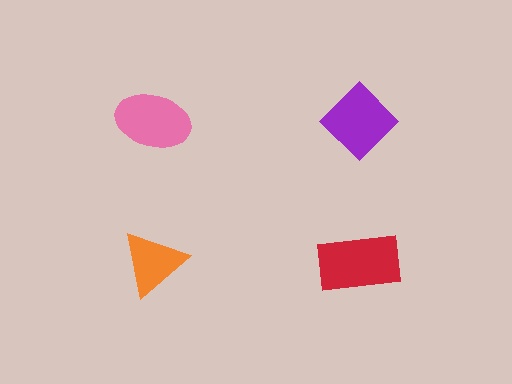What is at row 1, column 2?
A purple diamond.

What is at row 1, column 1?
A pink ellipse.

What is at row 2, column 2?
A red rectangle.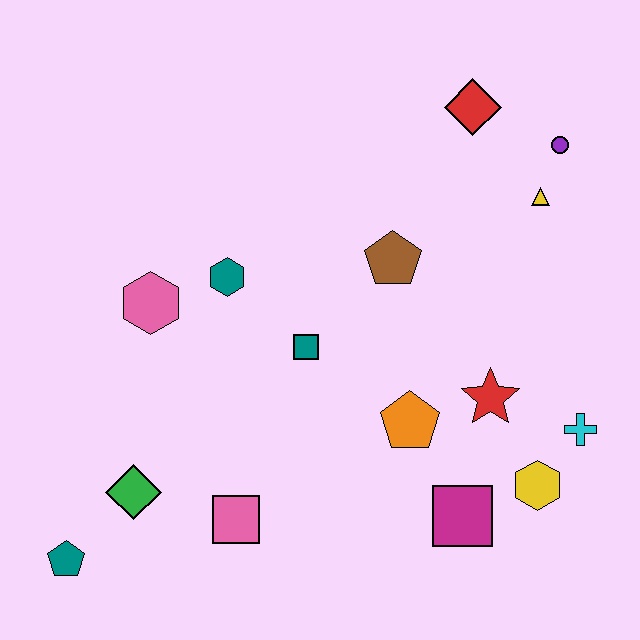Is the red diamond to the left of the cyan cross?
Yes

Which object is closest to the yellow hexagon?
The cyan cross is closest to the yellow hexagon.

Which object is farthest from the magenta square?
The red diamond is farthest from the magenta square.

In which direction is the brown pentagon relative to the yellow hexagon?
The brown pentagon is above the yellow hexagon.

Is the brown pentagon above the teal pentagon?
Yes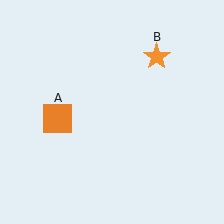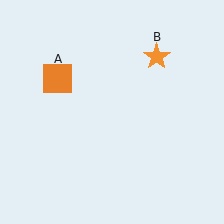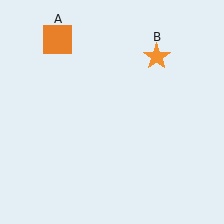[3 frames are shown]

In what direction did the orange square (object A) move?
The orange square (object A) moved up.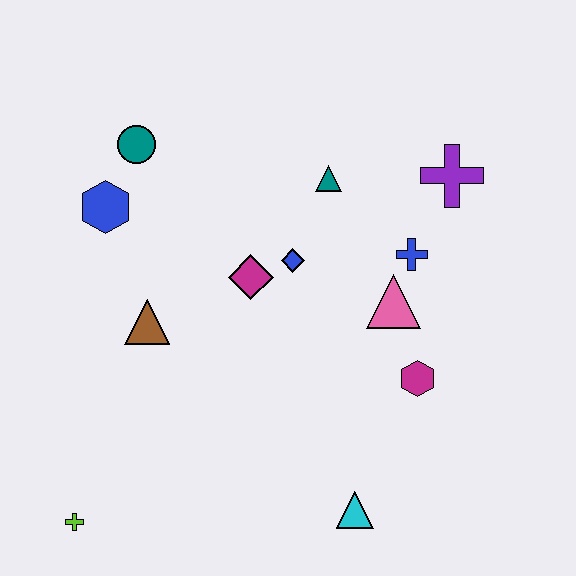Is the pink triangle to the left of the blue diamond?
No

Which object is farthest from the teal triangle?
The lime cross is farthest from the teal triangle.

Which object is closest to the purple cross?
The blue cross is closest to the purple cross.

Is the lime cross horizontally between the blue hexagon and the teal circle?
No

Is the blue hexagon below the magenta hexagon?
No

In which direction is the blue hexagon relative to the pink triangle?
The blue hexagon is to the left of the pink triangle.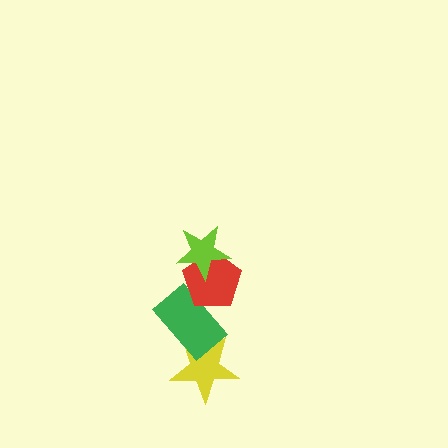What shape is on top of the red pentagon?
The lime star is on top of the red pentagon.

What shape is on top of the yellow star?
The green rectangle is on top of the yellow star.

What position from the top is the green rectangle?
The green rectangle is 3rd from the top.